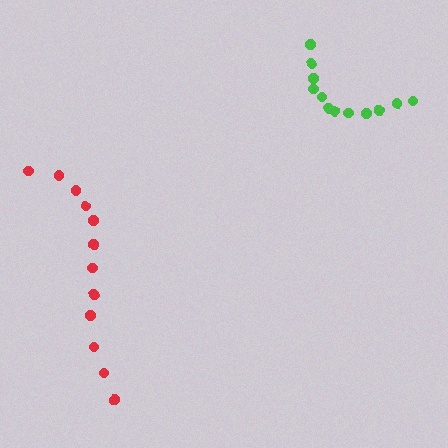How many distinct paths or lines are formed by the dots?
There are 2 distinct paths.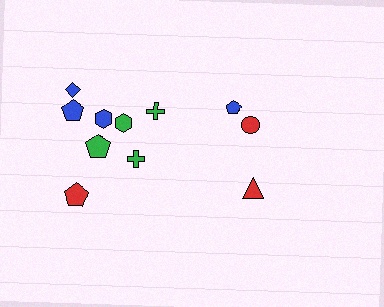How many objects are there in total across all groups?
There are 11 objects.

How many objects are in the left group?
There are 8 objects.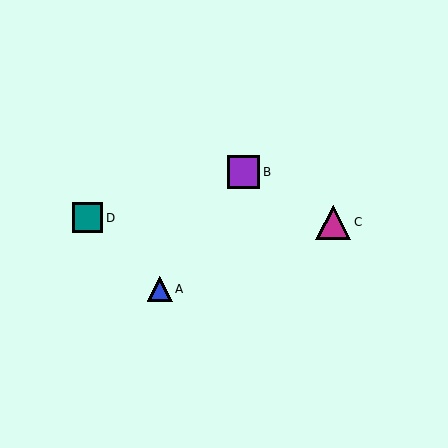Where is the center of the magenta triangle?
The center of the magenta triangle is at (333, 222).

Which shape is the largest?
The magenta triangle (labeled C) is the largest.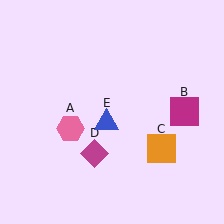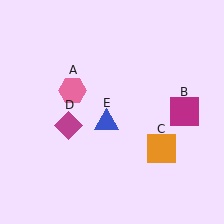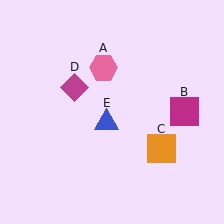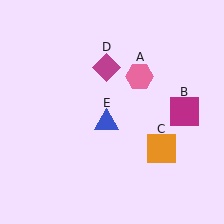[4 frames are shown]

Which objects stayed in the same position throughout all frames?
Magenta square (object B) and orange square (object C) and blue triangle (object E) remained stationary.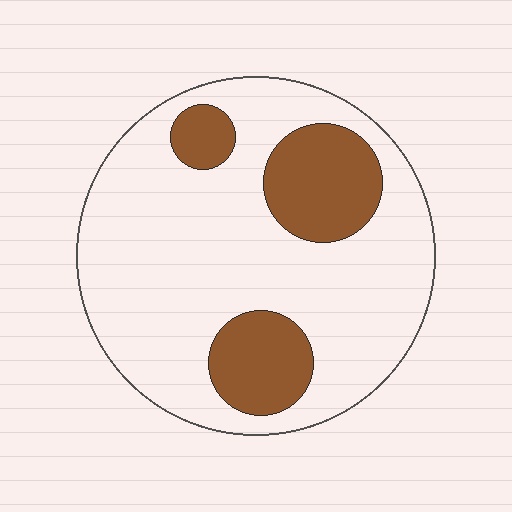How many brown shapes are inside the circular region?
3.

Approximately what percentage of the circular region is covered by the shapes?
Approximately 25%.